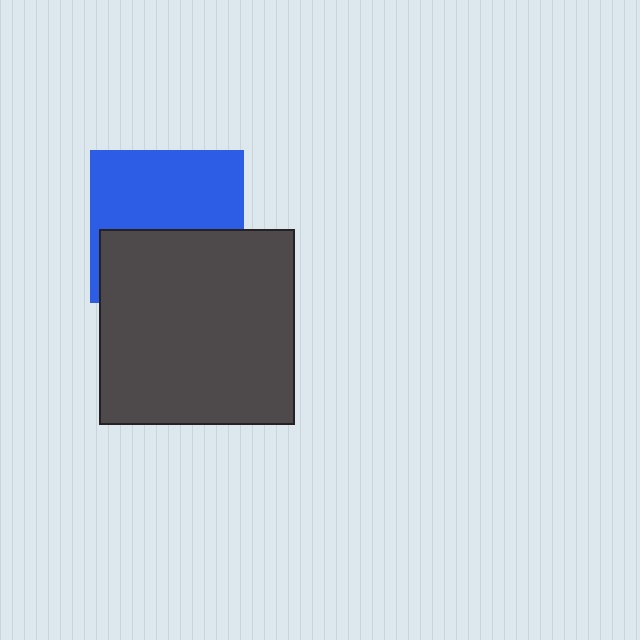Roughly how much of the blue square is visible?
About half of it is visible (roughly 55%).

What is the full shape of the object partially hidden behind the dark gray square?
The partially hidden object is a blue square.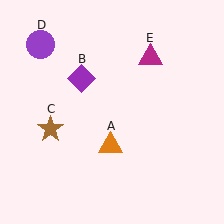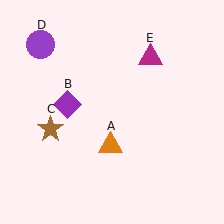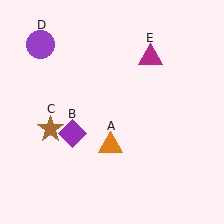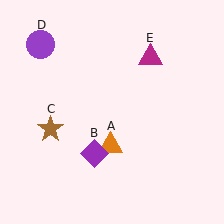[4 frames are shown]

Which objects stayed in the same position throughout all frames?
Orange triangle (object A) and brown star (object C) and purple circle (object D) and magenta triangle (object E) remained stationary.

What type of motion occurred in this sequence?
The purple diamond (object B) rotated counterclockwise around the center of the scene.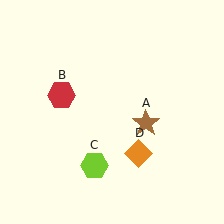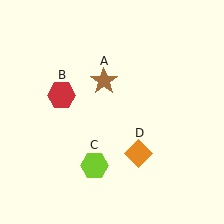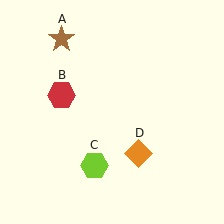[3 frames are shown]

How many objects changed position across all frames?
1 object changed position: brown star (object A).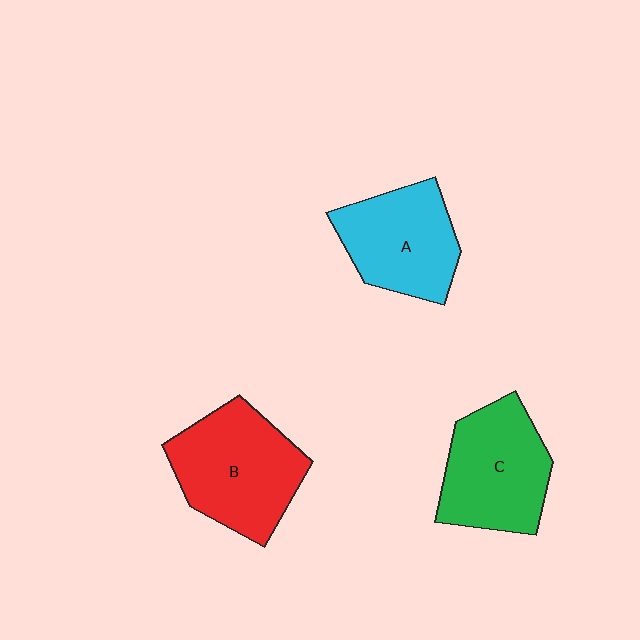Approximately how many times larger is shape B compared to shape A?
Approximately 1.2 times.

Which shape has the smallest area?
Shape A (cyan).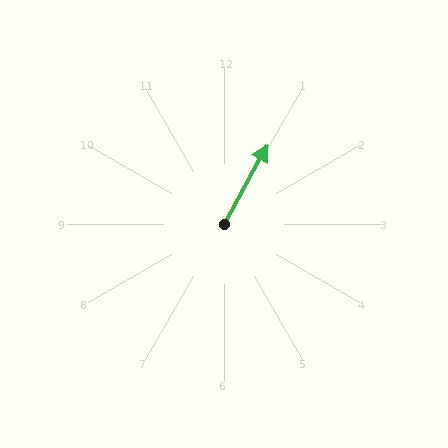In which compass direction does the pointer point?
Northeast.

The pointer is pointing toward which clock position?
Roughly 1 o'clock.